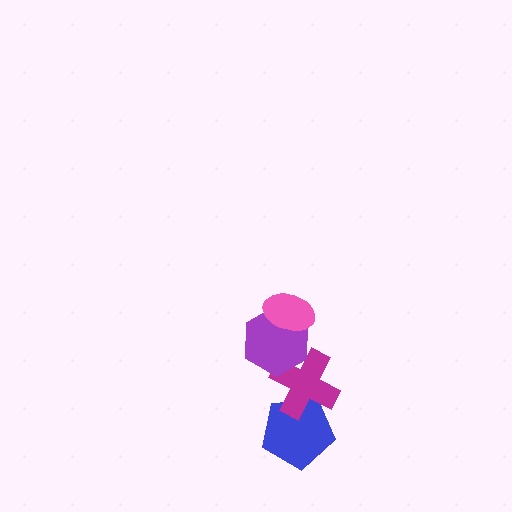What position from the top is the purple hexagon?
The purple hexagon is 2nd from the top.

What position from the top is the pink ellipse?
The pink ellipse is 1st from the top.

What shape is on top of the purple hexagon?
The pink ellipse is on top of the purple hexagon.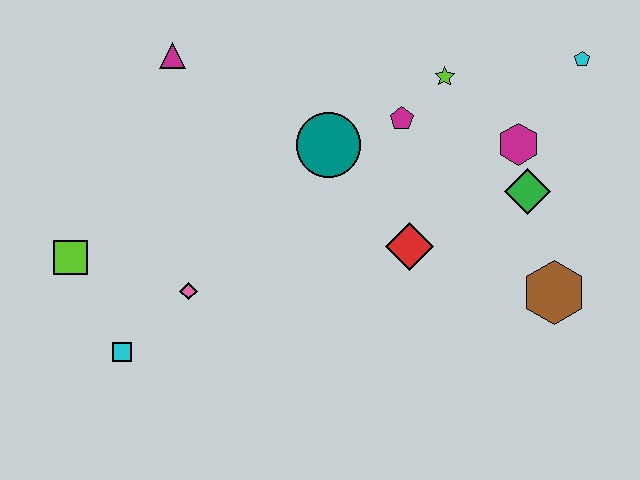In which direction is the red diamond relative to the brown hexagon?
The red diamond is to the left of the brown hexagon.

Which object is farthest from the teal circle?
The cyan square is farthest from the teal circle.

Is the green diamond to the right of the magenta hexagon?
Yes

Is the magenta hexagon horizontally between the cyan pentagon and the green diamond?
No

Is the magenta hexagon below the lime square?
No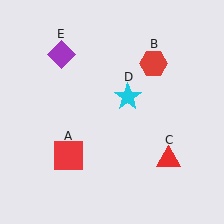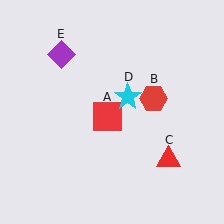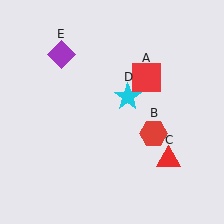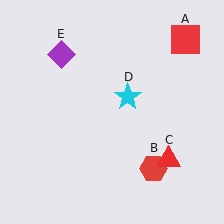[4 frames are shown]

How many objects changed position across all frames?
2 objects changed position: red square (object A), red hexagon (object B).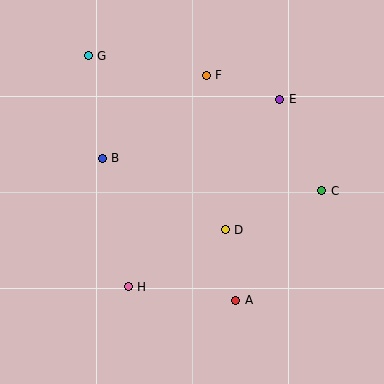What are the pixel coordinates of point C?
Point C is at (322, 191).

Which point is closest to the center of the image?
Point D at (225, 230) is closest to the center.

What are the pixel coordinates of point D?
Point D is at (225, 230).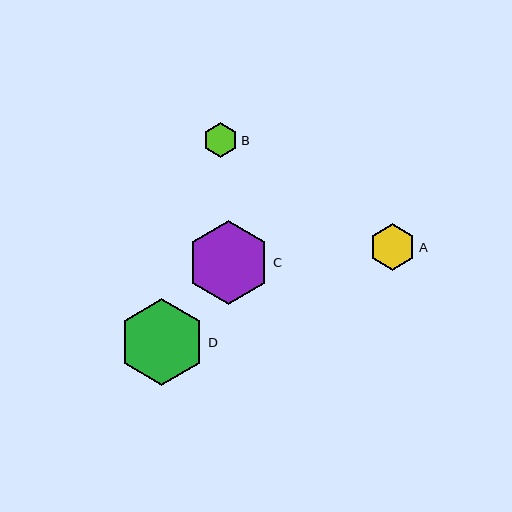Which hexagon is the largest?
Hexagon D is the largest with a size of approximately 86 pixels.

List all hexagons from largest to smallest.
From largest to smallest: D, C, A, B.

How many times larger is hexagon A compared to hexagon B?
Hexagon A is approximately 1.4 times the size of hexagon B.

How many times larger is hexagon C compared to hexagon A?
Hexagon C is approximately 1.8 times the size of hexagon A.